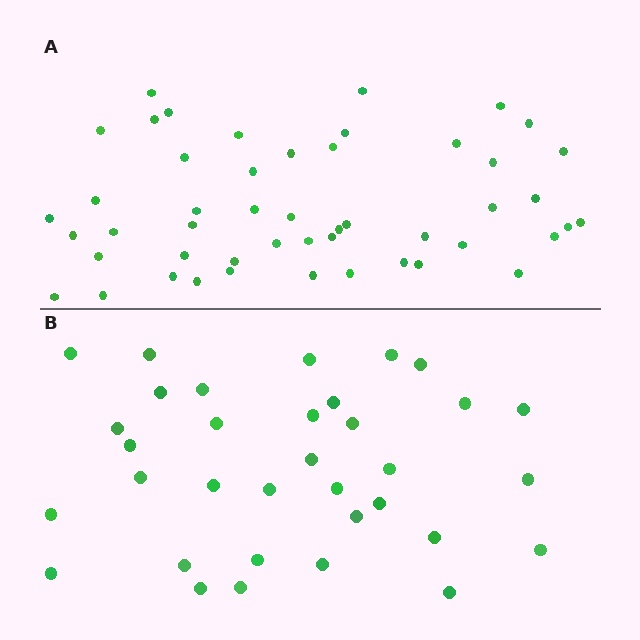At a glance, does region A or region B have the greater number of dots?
Region A (the top region) has more dots.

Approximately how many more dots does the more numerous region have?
Region A has approximately 15 more dots than region B.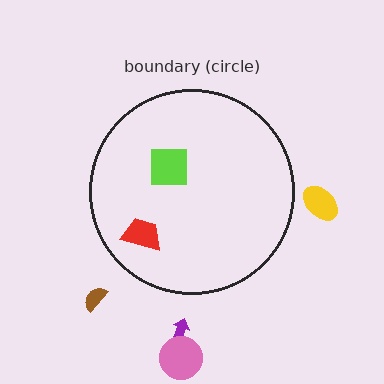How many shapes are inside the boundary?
2 inside, 4 outside.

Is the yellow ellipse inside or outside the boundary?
Outside.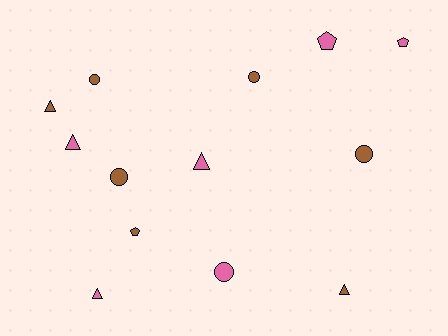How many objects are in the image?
There are 13 objects.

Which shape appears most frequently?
Circle, with 5 objects.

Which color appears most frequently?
Brown, with 7 objects.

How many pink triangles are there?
There are 3 pink triangles.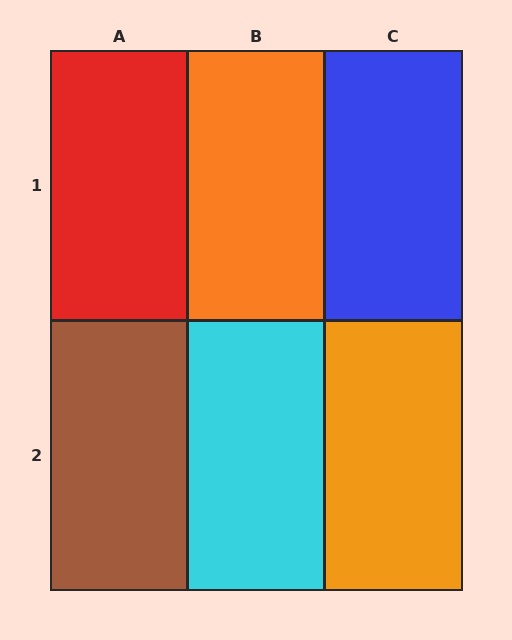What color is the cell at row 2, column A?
Brown.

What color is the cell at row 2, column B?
Cyan.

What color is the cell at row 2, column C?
Orange.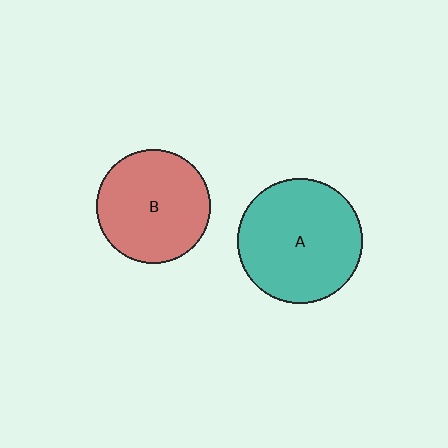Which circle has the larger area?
Circle A (teal).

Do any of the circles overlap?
No, none of the circles overlap.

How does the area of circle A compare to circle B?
Approximately 1.2 times.